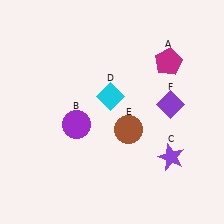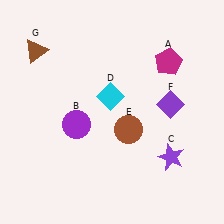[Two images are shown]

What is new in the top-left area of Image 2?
A brown triangle (G) was added in the top-left area of Image 2.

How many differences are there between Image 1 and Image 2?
There is 1 difference between the two images.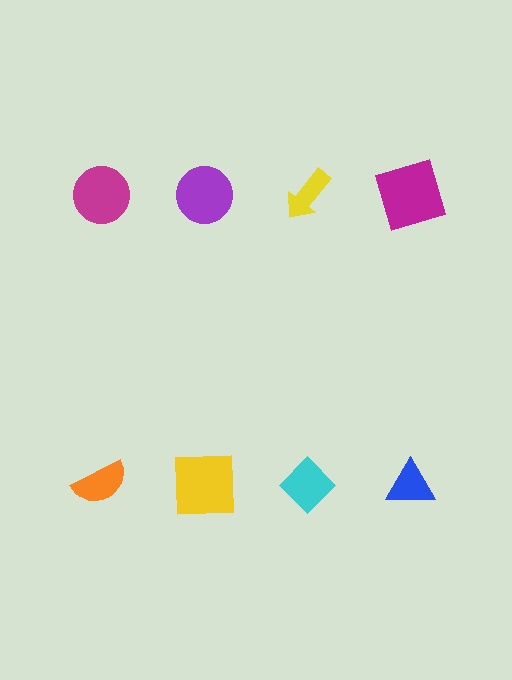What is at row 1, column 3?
A yellow arrow.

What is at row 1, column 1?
A magenta circle.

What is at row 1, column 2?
A purple circle.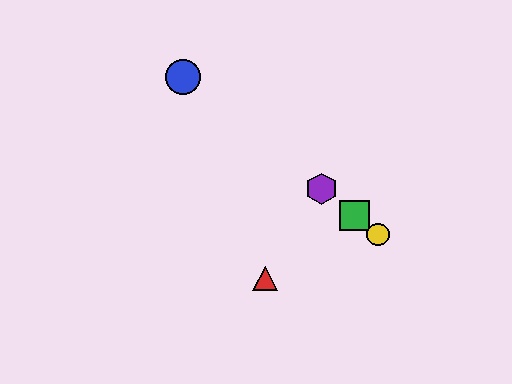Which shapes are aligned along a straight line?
The blue circle, the green square, the yellow circle, the purple hexagon are aligned along a straight line.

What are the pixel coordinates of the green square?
The green square is at (355, 216).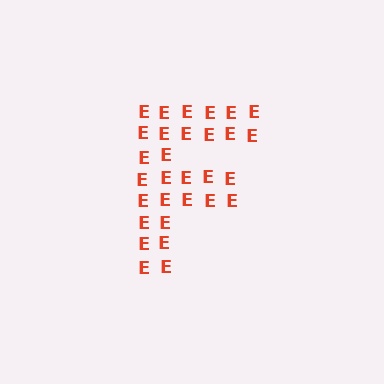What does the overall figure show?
The overall figure shows the letter F.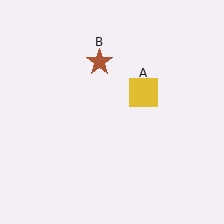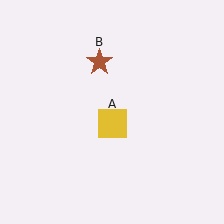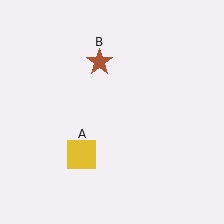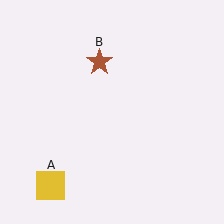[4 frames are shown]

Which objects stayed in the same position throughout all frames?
Brown star (object B) remained stationary.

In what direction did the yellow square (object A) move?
The yellow square (object A) moved down and to the left.